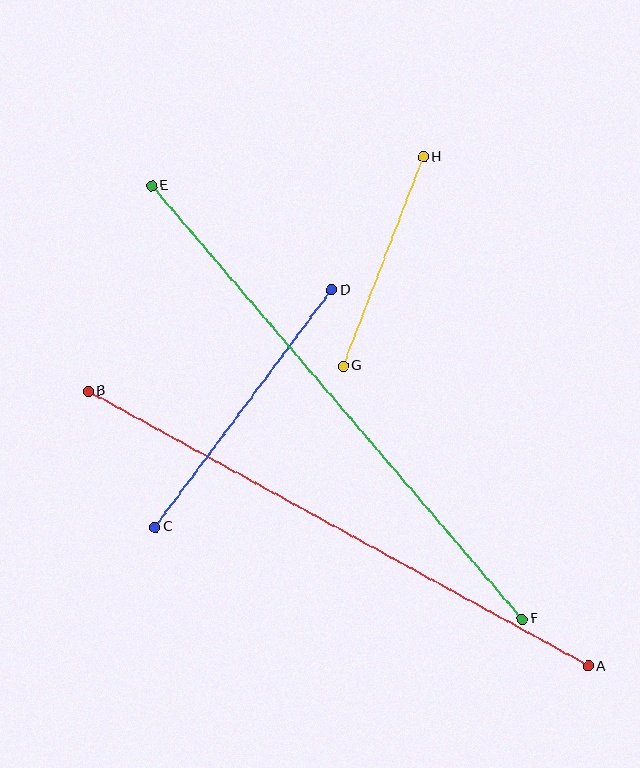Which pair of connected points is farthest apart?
Points A and B are farthest apart.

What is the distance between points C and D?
The distance is approximately 296 pixels.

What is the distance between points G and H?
The distance is approximately 224 pixels.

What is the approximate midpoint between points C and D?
The midpoint is at approximately (243, 408) pixels.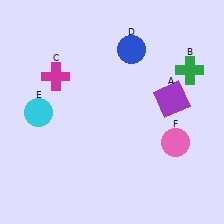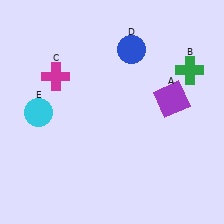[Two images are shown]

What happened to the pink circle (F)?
The pink circle (F) was removed in Image 2. It was in the bottom-right area of Image 1.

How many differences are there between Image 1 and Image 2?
There is 1 difference between the two images.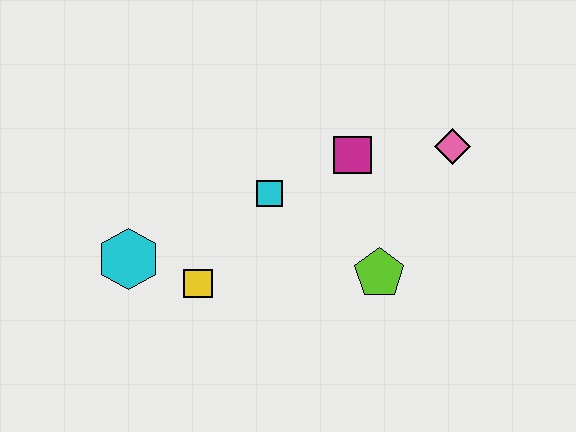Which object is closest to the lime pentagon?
The magenta square is closest to the lime pentagon.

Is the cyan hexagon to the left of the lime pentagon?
Yes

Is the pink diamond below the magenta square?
No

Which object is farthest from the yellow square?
The pink diamond is farthest from the yellow square.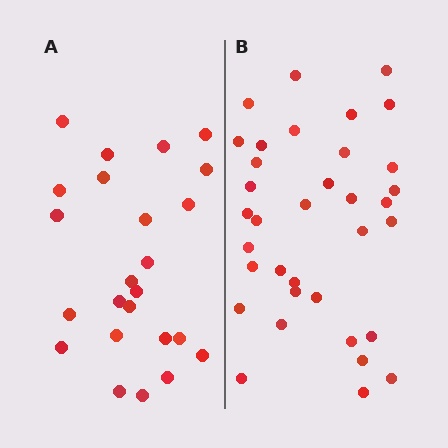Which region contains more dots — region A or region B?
Region B (the right region) has more dots.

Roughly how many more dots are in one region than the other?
Region B has roughly 12 or so more dots than region A.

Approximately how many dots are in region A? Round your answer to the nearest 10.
About 20 dots. (The exact count is 24, which rounds to 20.)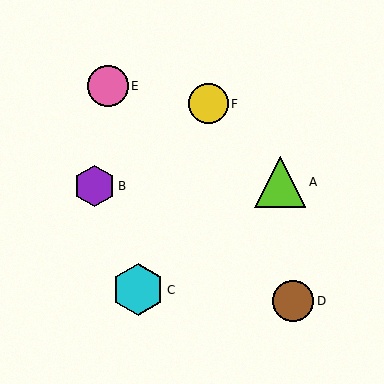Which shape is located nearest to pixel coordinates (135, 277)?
The cyan hexagon (labeled C) at (138, 290) is nearest to that location.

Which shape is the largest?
The cyan hexagon (labeled C) is the largest.